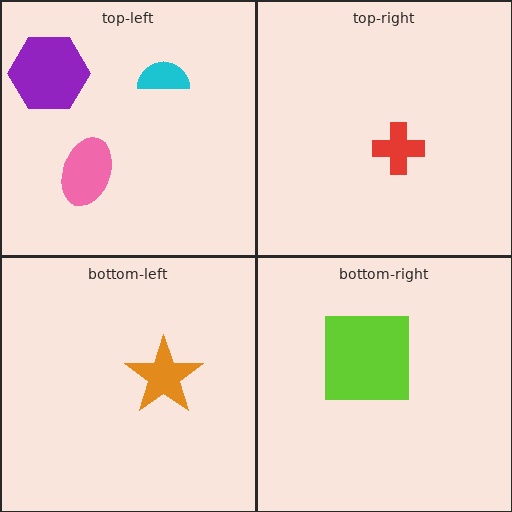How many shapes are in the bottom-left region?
1.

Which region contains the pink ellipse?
The top-left region.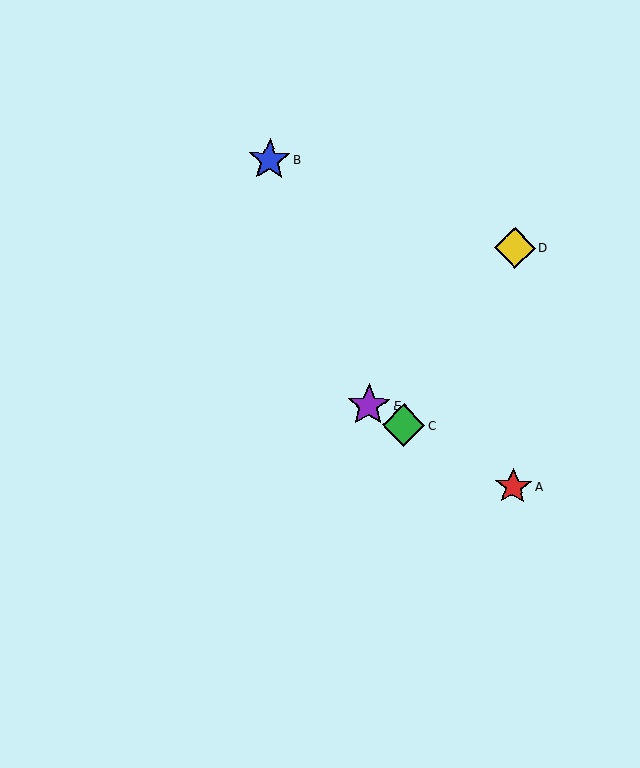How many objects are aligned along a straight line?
3 objects (A, C, E) are aligned along a straight line.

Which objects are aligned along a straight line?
Objects A, C, E are aligned along a straight line.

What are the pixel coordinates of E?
Object E is at (369, 405).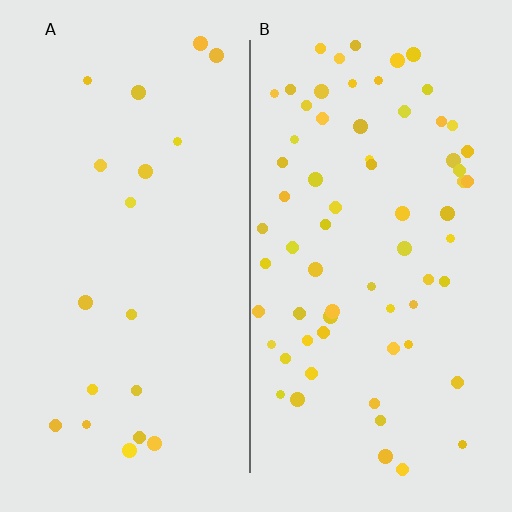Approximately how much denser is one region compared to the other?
Approximately 3.4× — region B over region A.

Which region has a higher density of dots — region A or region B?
B (the right).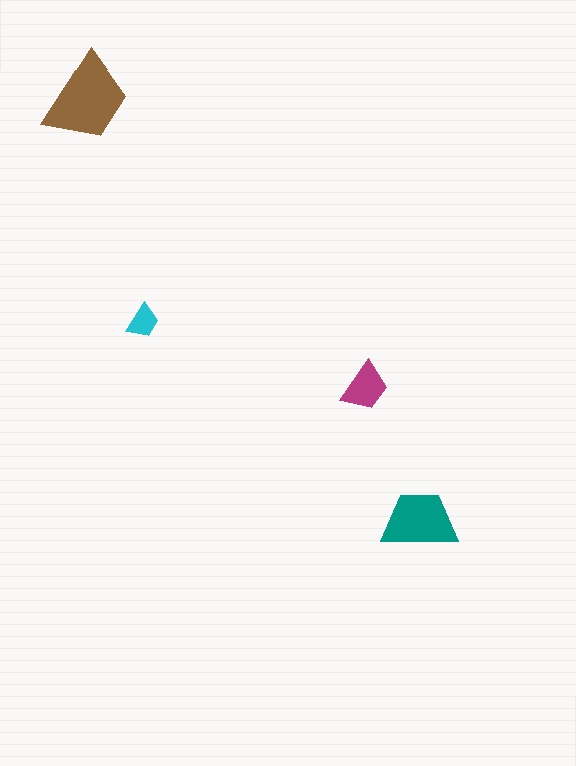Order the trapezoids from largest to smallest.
the brown one, the teal one, the magenta one, the cyan one.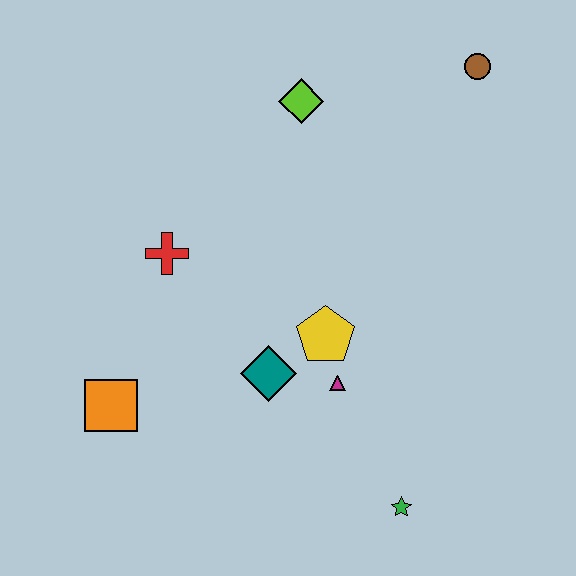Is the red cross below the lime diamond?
Yes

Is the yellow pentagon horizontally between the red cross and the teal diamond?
No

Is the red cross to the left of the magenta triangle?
Yes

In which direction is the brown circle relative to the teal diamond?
The brown circle is above the teal diamond.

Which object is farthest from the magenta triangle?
The brown circle is farthest from the magenta triangle.